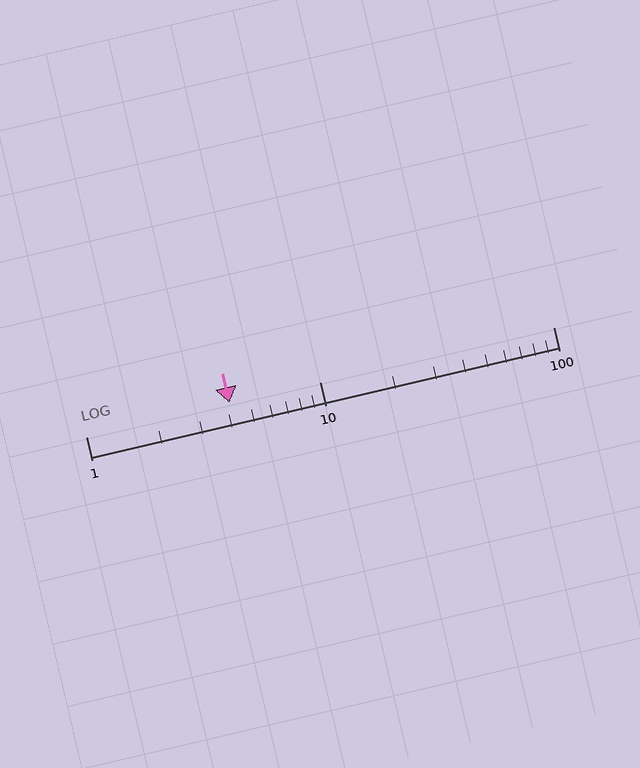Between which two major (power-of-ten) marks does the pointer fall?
The pointer is between 1 and 10.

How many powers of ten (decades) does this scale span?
The scale spans 2 decades, from 1 to 100.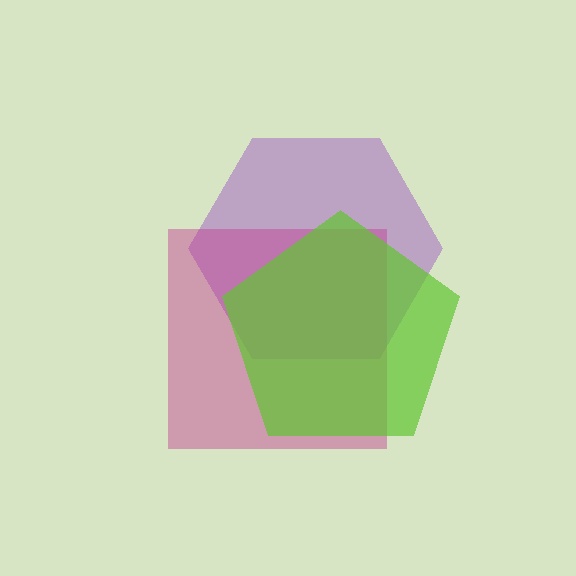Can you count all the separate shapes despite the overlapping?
Yes, there are 3 separate shapes.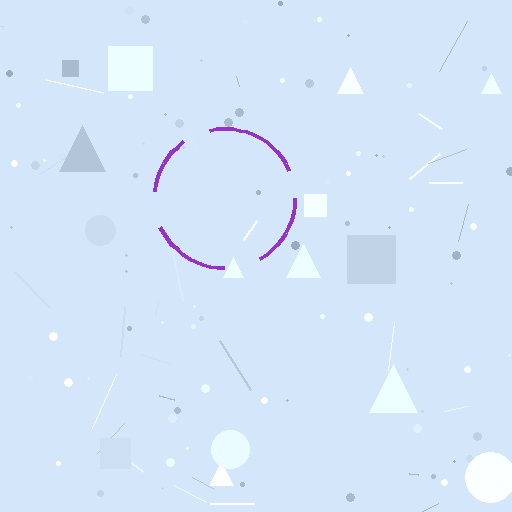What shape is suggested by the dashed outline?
The dashed outline suggests a circle.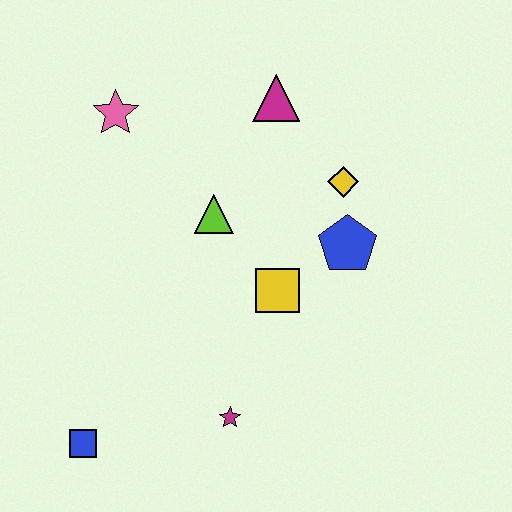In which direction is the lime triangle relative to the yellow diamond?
The lime triangle is to the left of the yellow diamond.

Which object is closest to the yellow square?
The blue pentagon is closest to the yellow square.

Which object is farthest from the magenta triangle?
The blue square is farthest from the magenta triangle.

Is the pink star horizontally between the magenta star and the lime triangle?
No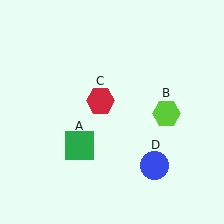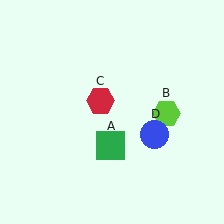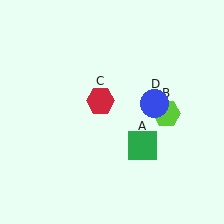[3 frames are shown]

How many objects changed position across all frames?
2 objects changed position: green square (object A), blue circle (object D).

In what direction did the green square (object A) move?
The green square (object A) moved right.